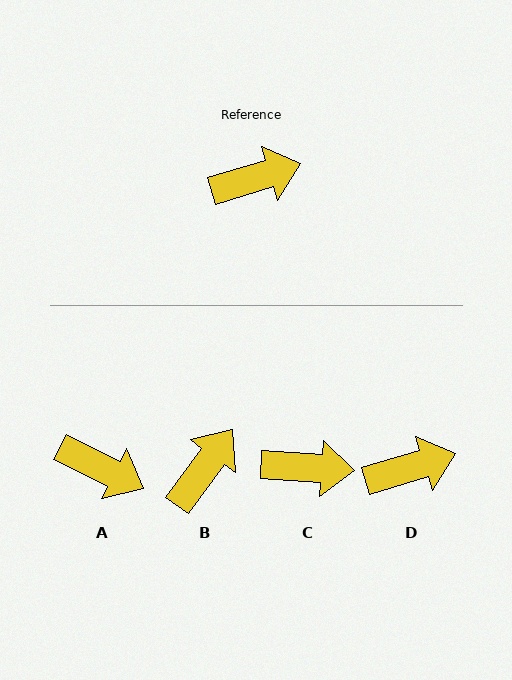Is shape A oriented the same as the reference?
No, it is off by about 44 degrees.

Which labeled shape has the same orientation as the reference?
D.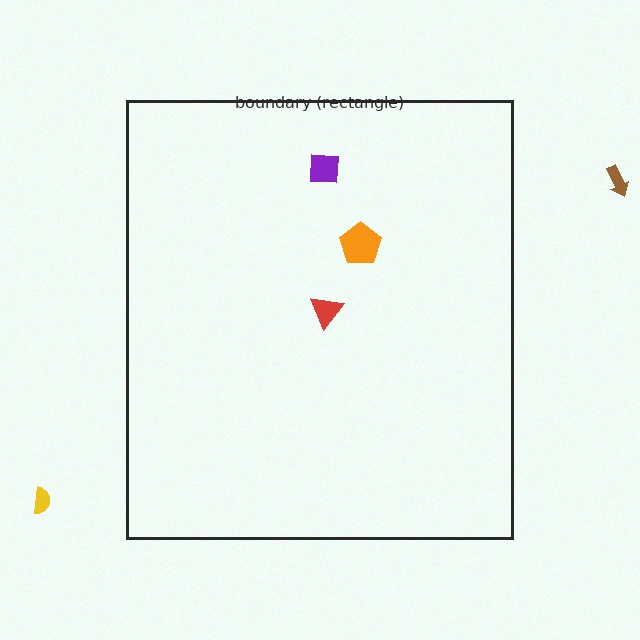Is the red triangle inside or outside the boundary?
Inside.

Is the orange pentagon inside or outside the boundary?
Inside.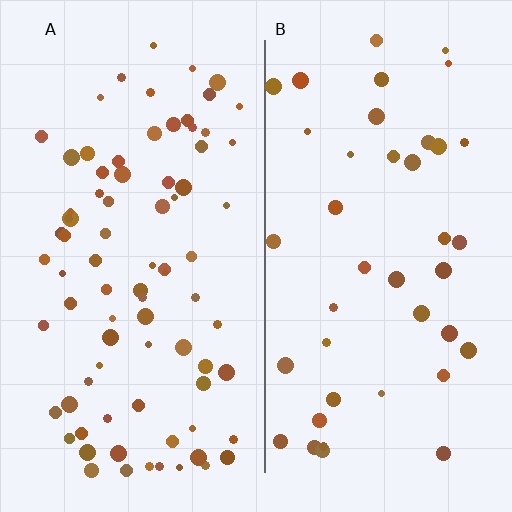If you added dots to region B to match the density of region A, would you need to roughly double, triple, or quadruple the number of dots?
Approximately double.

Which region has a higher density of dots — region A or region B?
A (the left).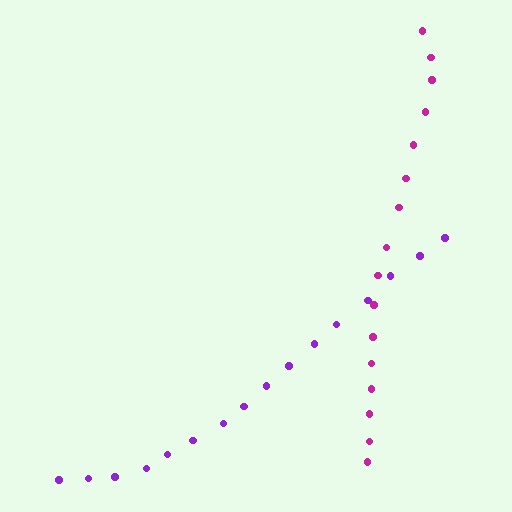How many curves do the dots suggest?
There are 2 distinct paths.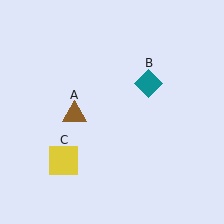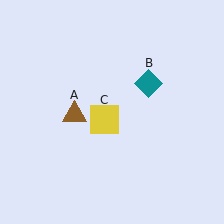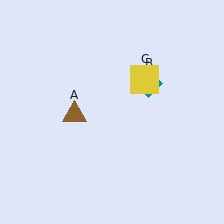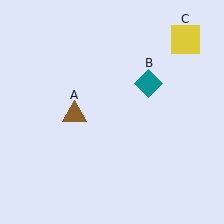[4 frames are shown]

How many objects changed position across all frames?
1 object changed position: yellow square (object C).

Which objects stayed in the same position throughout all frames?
Brown triangle (object A) and teal diamond (object B) remained stationary.